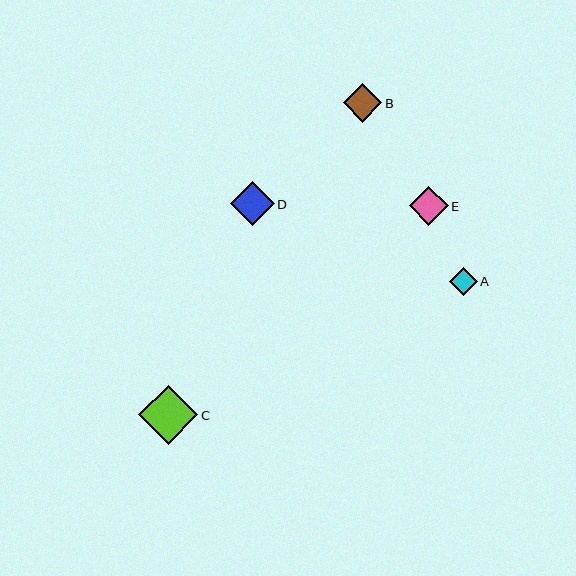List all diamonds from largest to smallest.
From largest to smallest: C, D, E, B, A.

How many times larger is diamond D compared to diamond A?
Diamond D is approximately 1.6 times the size of diamond A.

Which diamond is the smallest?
Diamond A is the smallest with a size of approximately 27 pixels.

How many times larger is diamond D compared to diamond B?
Diamond D is approximately 1.1 times the size of diamond B.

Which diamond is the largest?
Diamond C is the largest with a size of approximately 59 pixels.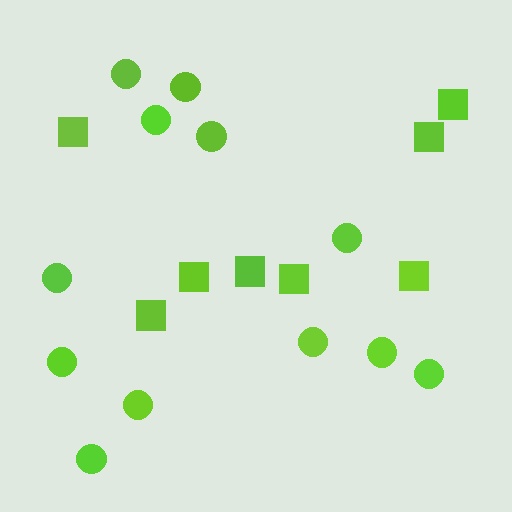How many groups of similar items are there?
There are 2 groups: one group of circles (12) and one group of squares (8).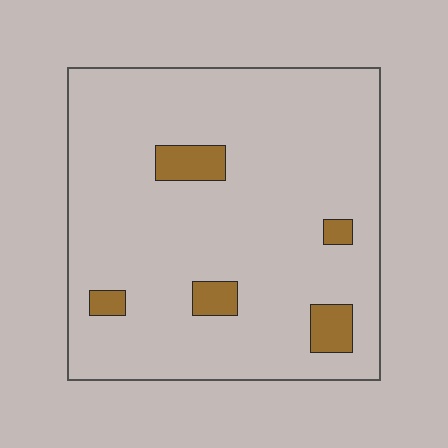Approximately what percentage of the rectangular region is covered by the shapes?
Approximately 10%.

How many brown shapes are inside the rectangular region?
5.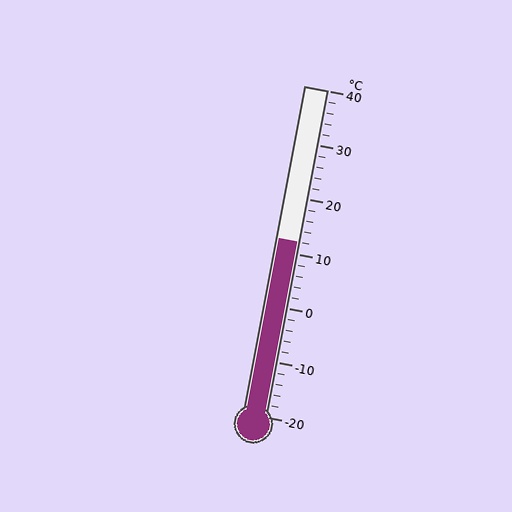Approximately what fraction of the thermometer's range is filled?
The thermometer is filled to approximately 55% of its range.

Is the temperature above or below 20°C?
The temperature is below 20°C.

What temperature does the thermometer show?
The thermometer shows approximately 12°C.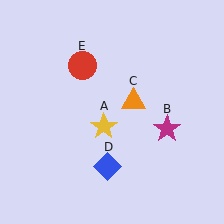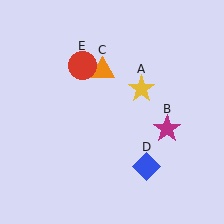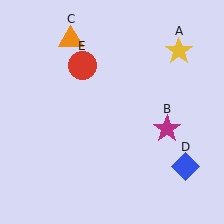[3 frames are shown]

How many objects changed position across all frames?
3 objects changed position: yellow star (object A), orange triangle (object C), blue diamond (object D).